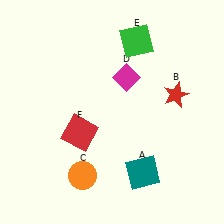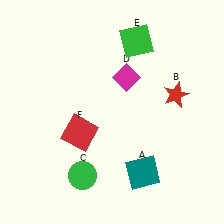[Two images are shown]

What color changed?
The circle (C) changed from orange in Image 1 to green in Image 2.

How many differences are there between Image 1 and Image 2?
There is 1 difference between the two images.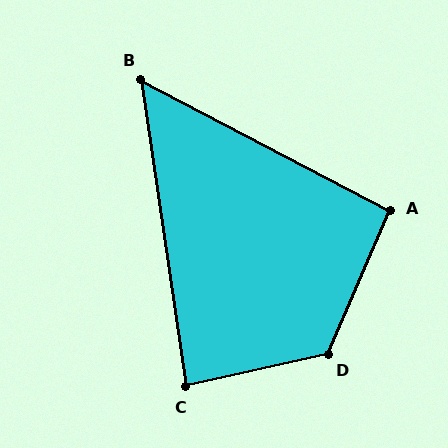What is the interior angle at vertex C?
Approximately 86 degrees (approximately right).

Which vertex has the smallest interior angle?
B, at approximately 54 degrees.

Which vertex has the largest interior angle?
D, at approximately 126 degrees.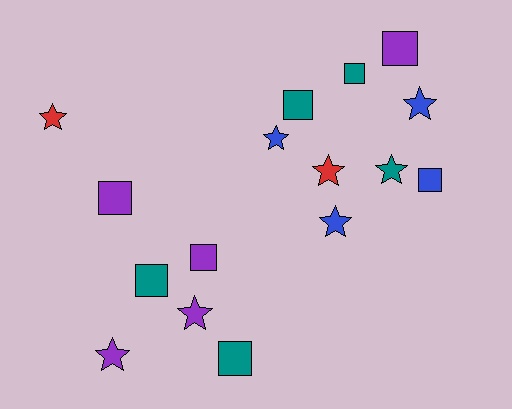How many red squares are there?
There are no red squares.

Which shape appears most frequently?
Star, with 8 objects.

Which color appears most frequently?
Teal, with 5 objects.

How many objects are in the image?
There are 16 objects.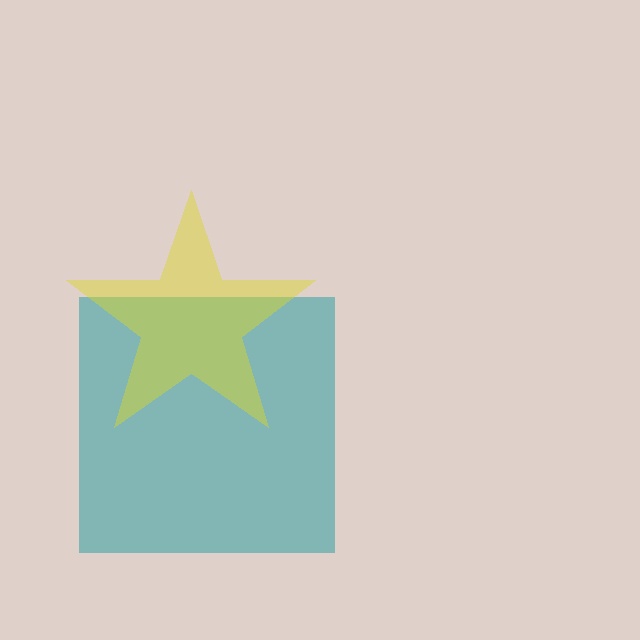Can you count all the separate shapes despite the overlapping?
Yes, there are 2 separate shapes.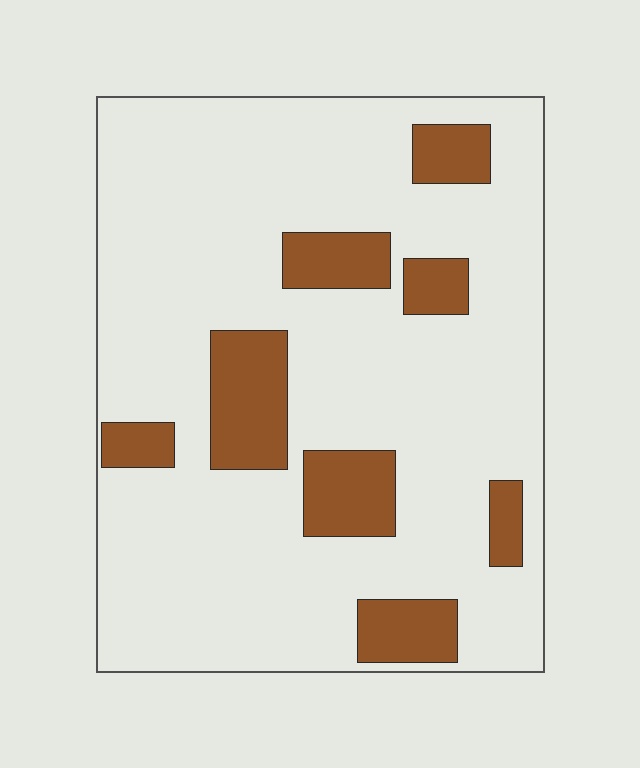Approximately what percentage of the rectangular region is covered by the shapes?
Approximately 20%.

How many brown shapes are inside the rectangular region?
8.